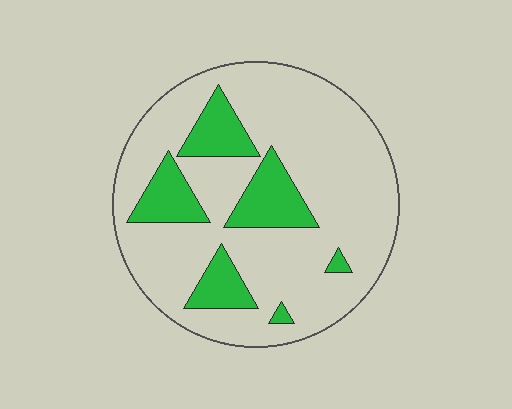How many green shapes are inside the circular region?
6.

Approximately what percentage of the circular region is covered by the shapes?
Approximately 20%.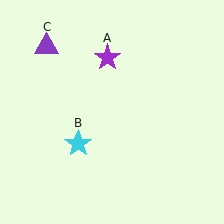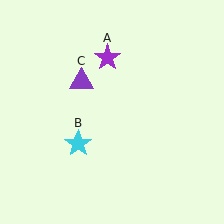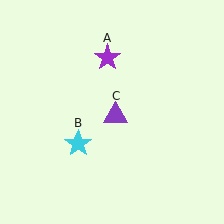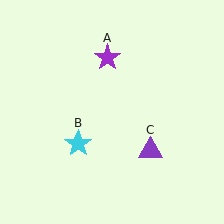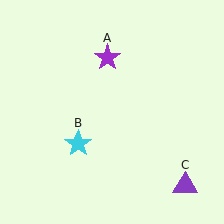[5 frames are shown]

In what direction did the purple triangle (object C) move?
The purple triangle (object C) moved down and to the right.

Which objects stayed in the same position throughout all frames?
Purple star (object A) and cyan star (object B) remained stationary.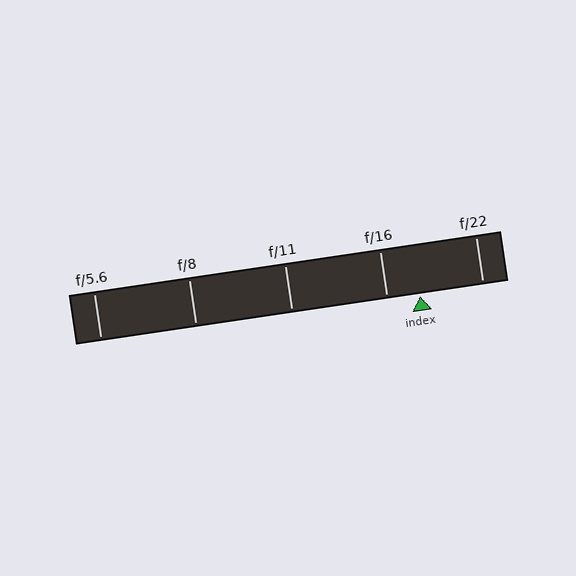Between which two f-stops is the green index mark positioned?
The index mark is between f/16 and f/22.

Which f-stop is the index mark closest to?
The index mark is closest to f/16.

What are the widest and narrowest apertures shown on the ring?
The widest aperture shown is f/5.6 and the narrowest is f/22.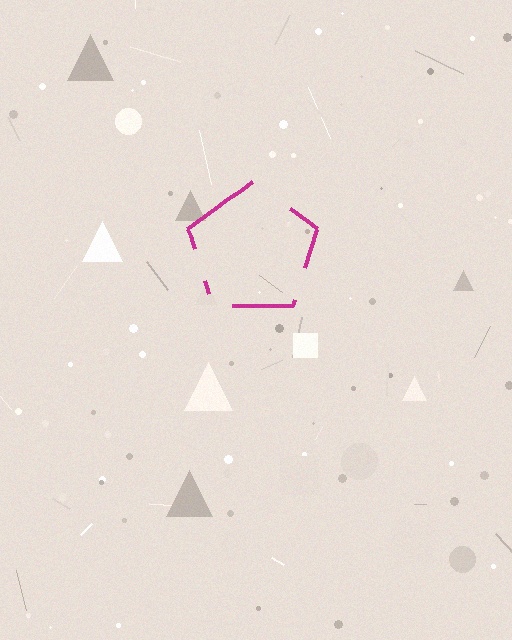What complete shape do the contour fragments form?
The contour fragments form a pentagon.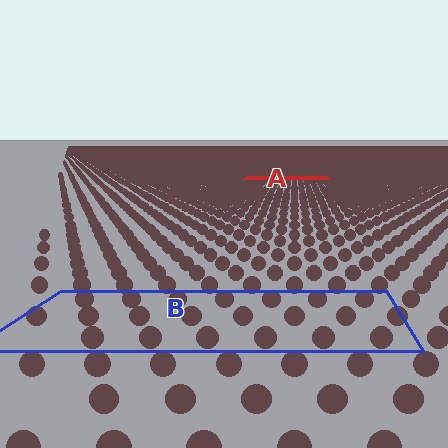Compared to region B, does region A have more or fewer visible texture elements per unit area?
Region A has more texture elements per unit area — they are packed more densely because it is farther away.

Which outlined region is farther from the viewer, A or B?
Region A is farther from the viewer — the texture elements inside it appear smaller and more densely packed.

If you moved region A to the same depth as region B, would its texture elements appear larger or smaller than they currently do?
They would appear larger. At a closer depth, the same texture elements are projected at a bigger on-screen size.